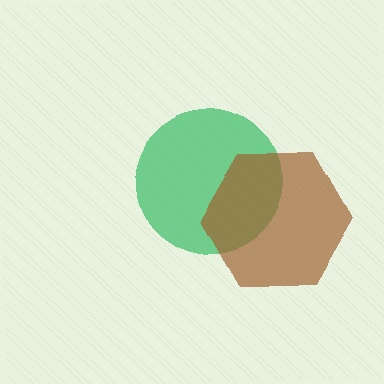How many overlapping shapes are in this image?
There are 2 overlapping shapes in the image.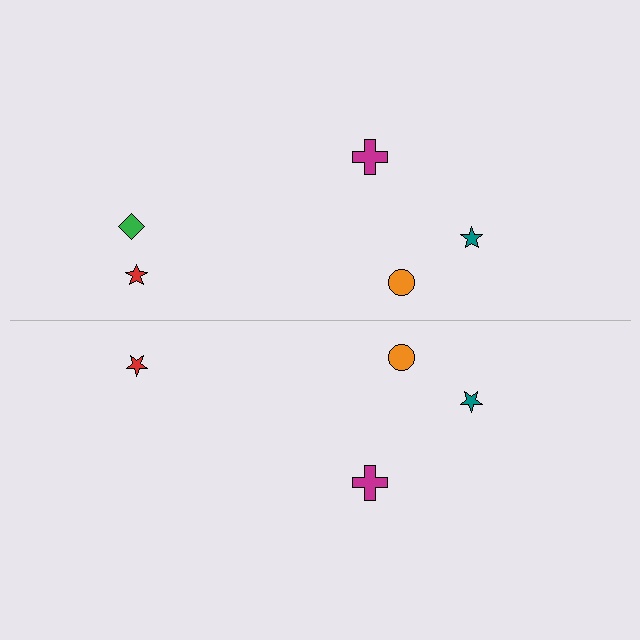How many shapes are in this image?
There are 9 shapes in this image.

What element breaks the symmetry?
A green diamond is missing from the bottom side.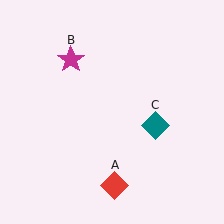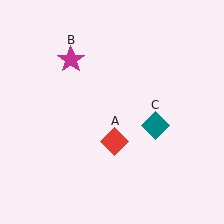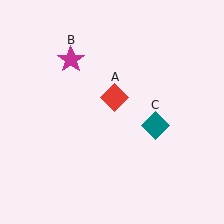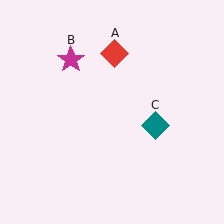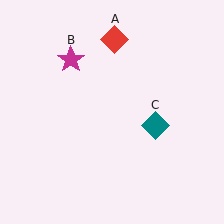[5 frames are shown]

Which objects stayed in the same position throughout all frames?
Magenta star (object B) and teal diamond (object C) remained stationary.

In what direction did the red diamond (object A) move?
The red diamond (object A) moved up.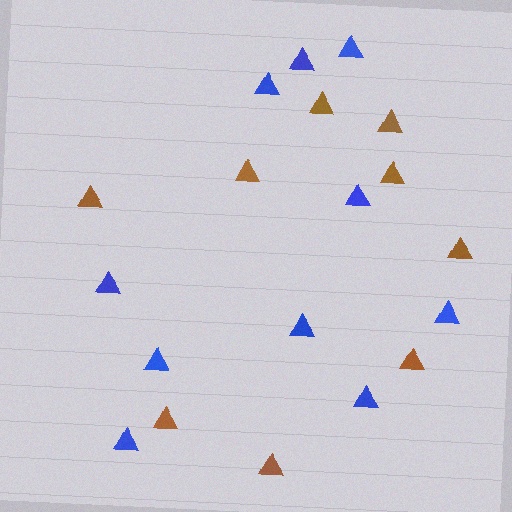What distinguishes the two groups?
There are 2 groups: one group of blue triangles (10) and one group of brown triangles (9).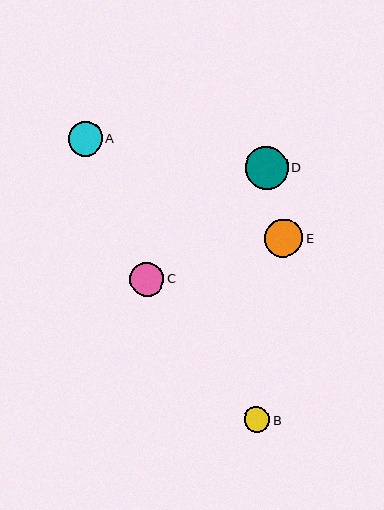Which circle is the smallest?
Circle B is the smallest with a size of approximately 26 pixels.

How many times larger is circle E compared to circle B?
Circle E is approximately 1.5 times the size of circle B.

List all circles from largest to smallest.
From largest to smallest: D, E, C, A, B.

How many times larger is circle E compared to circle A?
Circle E is approximately 1.1 times the size of circle A.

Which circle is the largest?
Circle D is the largest with a size of approximately 43 pixels.